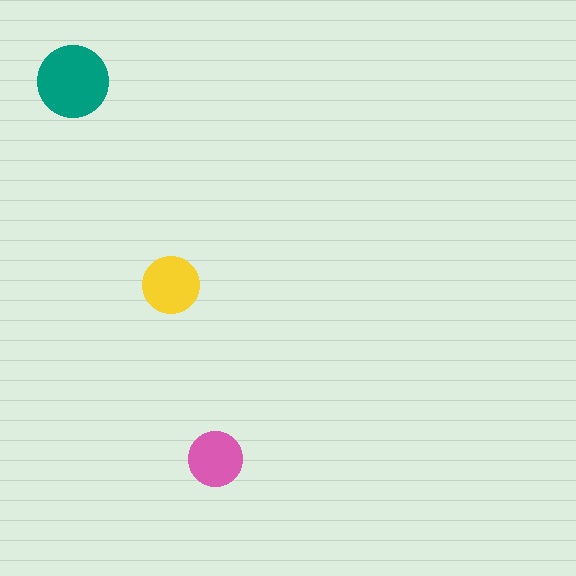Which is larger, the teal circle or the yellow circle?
The teal one.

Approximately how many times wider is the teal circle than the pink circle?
About 1.5 times wider.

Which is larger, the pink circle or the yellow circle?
The yellow one.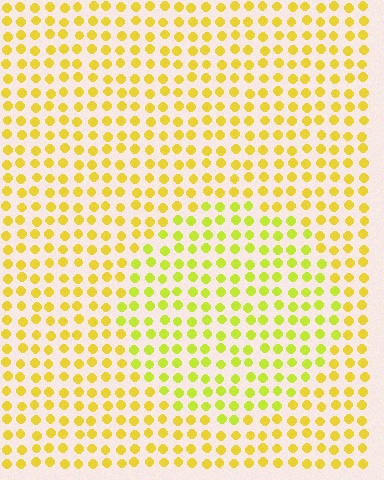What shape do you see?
I see a circle.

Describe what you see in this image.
The image is filled with small yellow elements in a uniform arrangement. A circle-shaped region is visible where the elements are tinted to a slightly different hue, forming a subtle color boundary.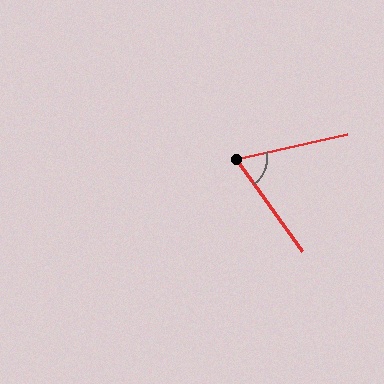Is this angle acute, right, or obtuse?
It is acute.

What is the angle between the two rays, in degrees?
Approximately 67 degrees.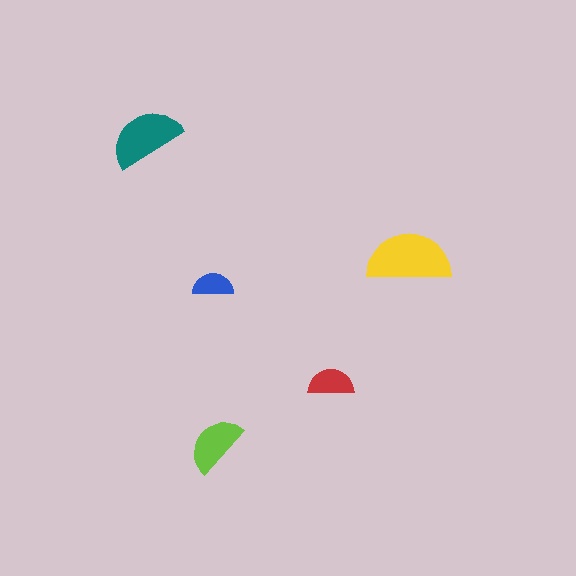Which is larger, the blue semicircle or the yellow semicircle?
The yellow one.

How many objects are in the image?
There are 5 objects in the image.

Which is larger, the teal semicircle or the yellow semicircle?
The yellow one.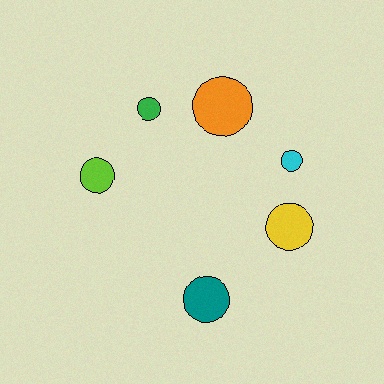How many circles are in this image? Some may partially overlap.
There are 6 circles.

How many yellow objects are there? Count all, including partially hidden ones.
There is 1 yellow object.